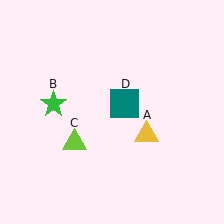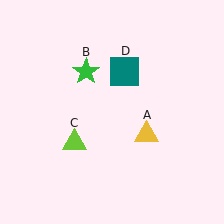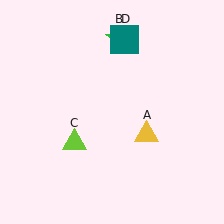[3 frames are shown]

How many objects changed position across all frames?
2 objects changed position: green star (object B), teal square (object D).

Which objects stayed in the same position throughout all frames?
Yellow triangle (object A) and lime triangle (object C) remained stationary.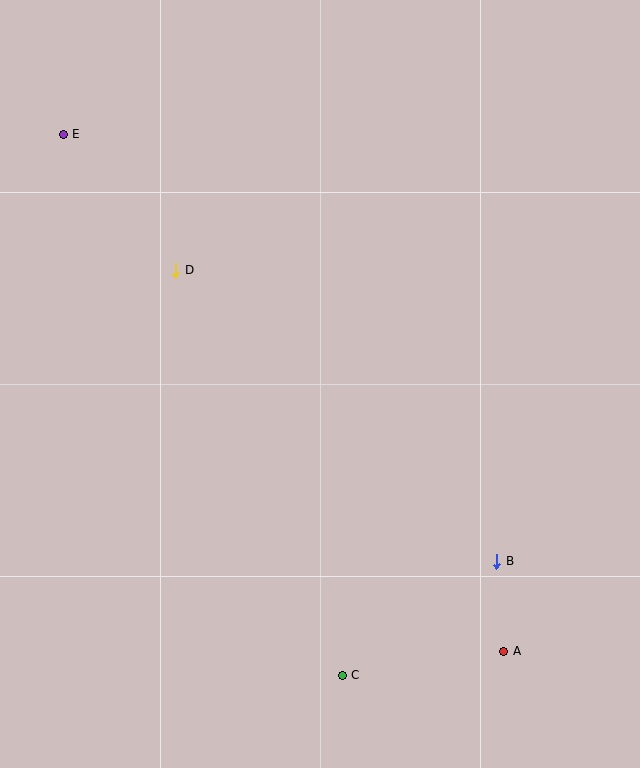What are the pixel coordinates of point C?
Point C is at (342, 675).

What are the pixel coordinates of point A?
Point A is at (504, 651).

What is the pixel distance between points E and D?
The distance between E and D is 177 pixels.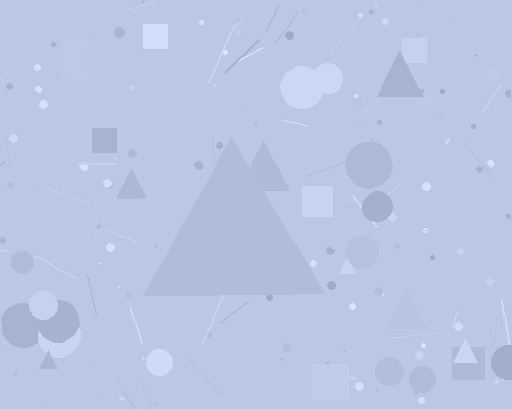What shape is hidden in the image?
A triangle is hidden in the image.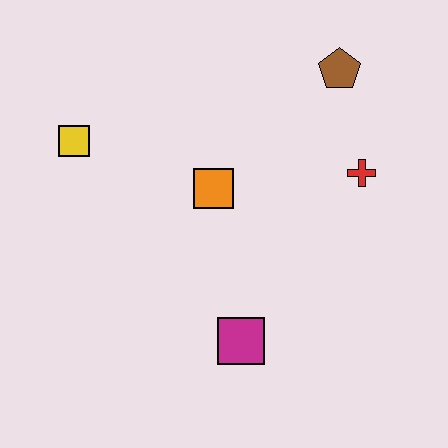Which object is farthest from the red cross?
The yellow square is farthest from the red cross.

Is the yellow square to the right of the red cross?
No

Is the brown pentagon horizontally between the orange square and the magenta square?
No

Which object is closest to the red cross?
The brown pentagon is closest to the red cross.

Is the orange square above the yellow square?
No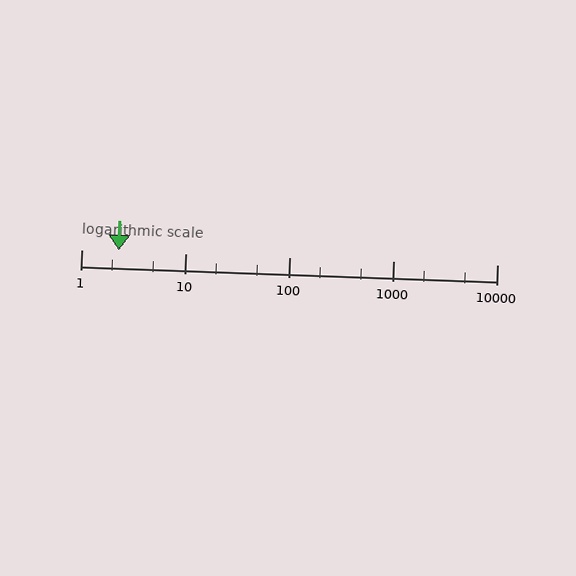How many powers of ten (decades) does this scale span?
The scale spans 4 decades, from 1 to 10000.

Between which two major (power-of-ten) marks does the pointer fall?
The pointer is between 1 and 10.